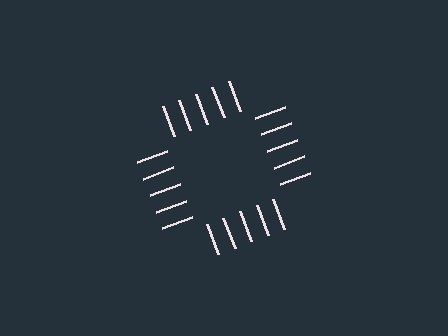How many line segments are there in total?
20 — 5 along each of the 4 edges.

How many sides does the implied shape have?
4 sides — the line-ends trace a square.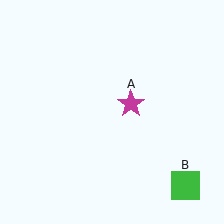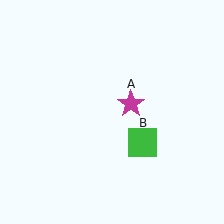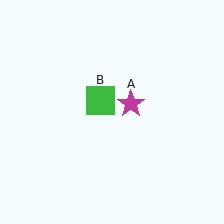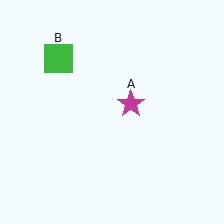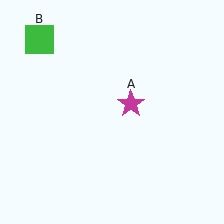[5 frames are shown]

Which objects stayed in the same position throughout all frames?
Magenta star (object A) remained stationary.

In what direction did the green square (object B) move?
The green square (object B) moved up and to the left.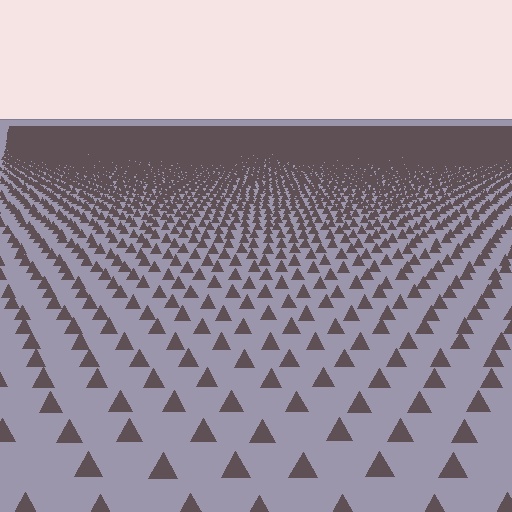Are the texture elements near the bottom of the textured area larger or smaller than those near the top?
Larger. Near the bottom, elements are closer to the viewer and appear at a bigger on-screen size.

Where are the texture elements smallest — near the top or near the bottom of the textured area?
Near the top.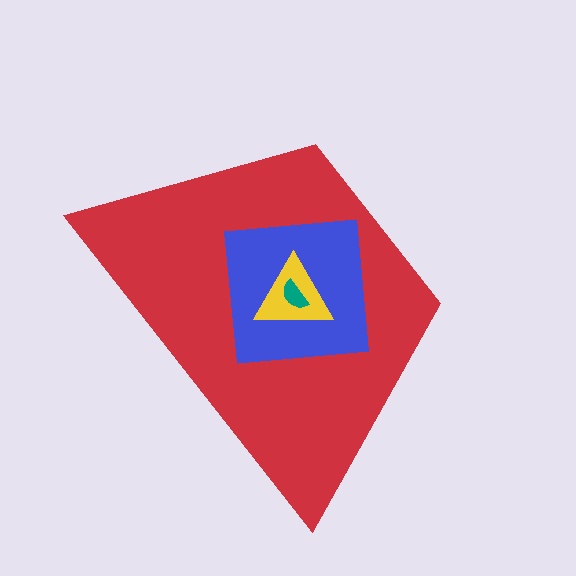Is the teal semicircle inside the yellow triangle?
Yes.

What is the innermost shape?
The teal semicircle.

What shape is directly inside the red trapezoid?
The blue square.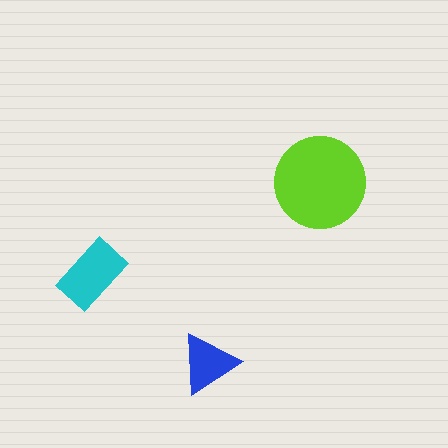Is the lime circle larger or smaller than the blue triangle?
Larger.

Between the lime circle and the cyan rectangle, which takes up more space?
The lime circle.